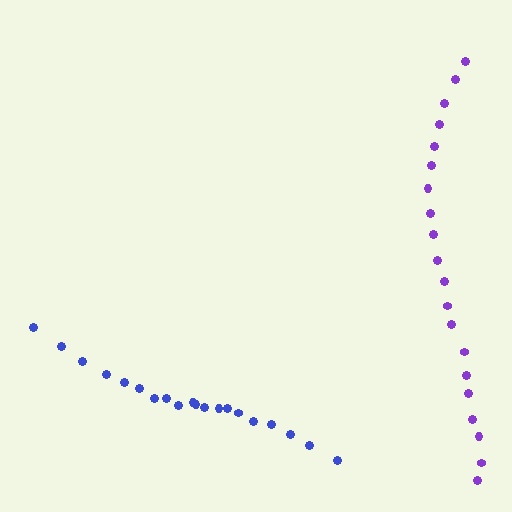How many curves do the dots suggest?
There are 2 distinct paths.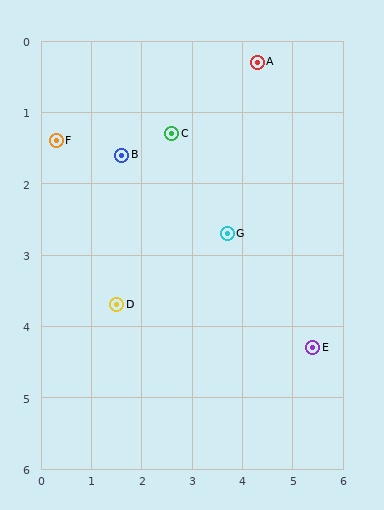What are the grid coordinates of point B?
Point B is at approximately (1.6, 1.6).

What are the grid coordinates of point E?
Point E is at approximately (5.4, 4.3).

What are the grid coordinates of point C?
Point C is at approximately (2.6, 1.3).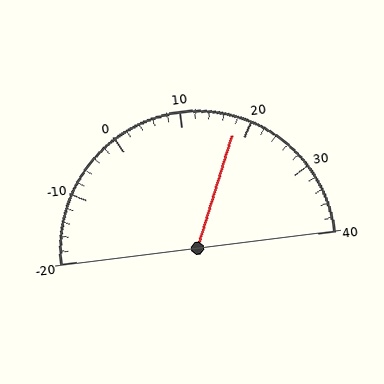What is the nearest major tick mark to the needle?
The nearest major tick mark is 20.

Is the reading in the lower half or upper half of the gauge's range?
The reading is in the upper half of the range (-20 to 40).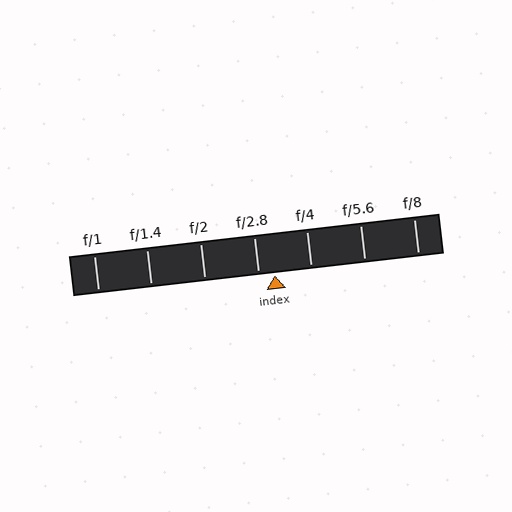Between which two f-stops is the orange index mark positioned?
The index mark is between f/2.8 and f/4.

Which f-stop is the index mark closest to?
The index mark is closest to f/2.8.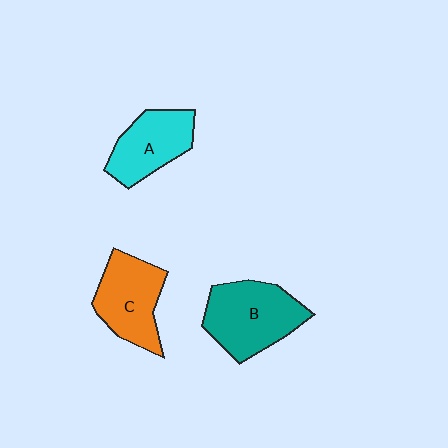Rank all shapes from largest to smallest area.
From largest to smallest: B (teal), C (orange), A (cyan).